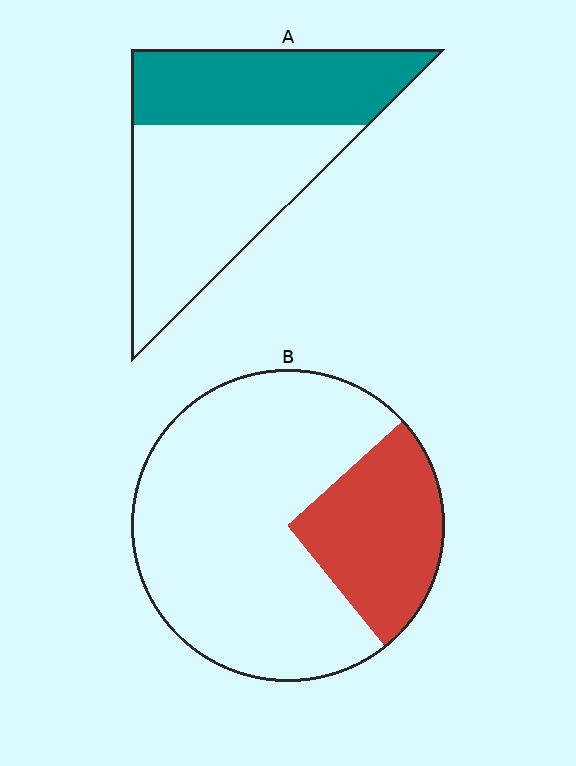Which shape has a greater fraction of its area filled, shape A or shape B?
Shape A.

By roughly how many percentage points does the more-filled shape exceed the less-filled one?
By roughly 15 percentage points (A over B).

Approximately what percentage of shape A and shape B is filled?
A is approximately 45% and B is approximately 25%.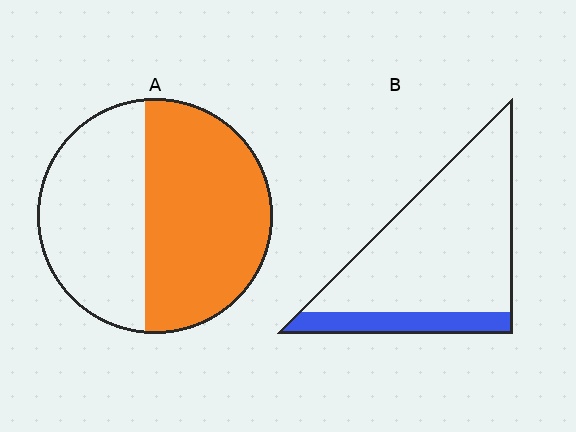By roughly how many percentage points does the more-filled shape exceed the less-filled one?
By roughly 40 percentage points (A over B).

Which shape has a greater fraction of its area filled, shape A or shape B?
Shape A.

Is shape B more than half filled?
No.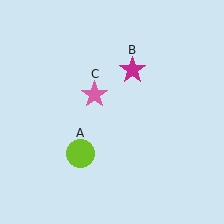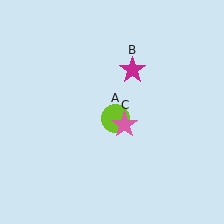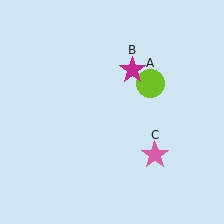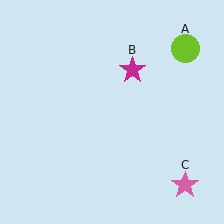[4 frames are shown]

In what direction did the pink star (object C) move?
The pink star (object C) moved down and to the right.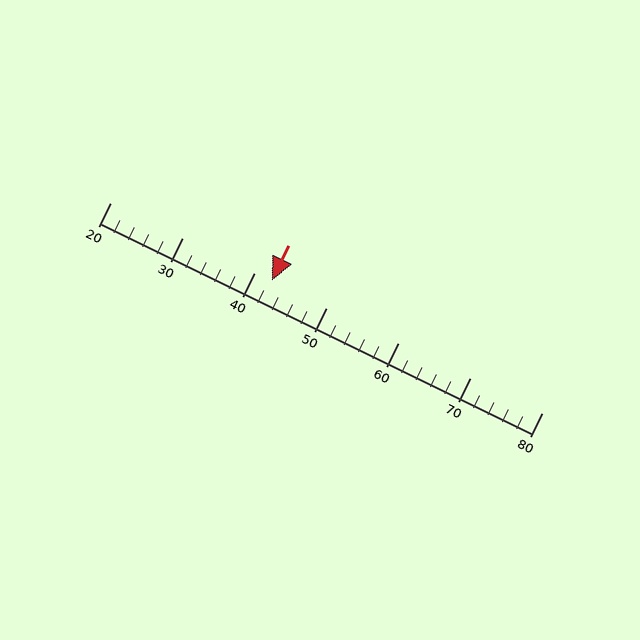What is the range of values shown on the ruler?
The ruler shows values from 20 to 80.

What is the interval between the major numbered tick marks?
The major tick marks are spaced 10 units apart.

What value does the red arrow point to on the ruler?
The red arrow points to approximately 42.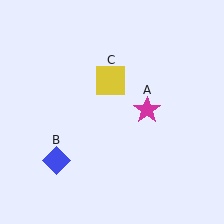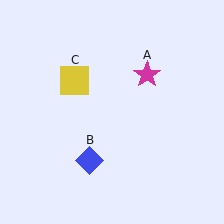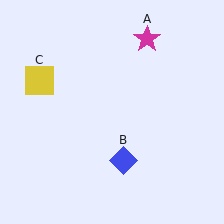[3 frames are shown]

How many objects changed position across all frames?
3 objects changed position: magenta star (object A), blue diamond (object B), yellow square (object C).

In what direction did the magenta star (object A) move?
The magenta star (object A) moved up.